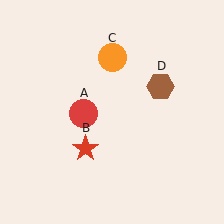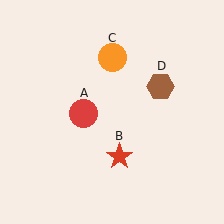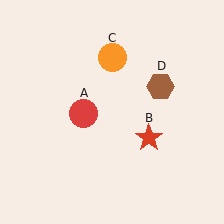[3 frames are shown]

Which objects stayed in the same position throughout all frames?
Red circle (object A) and orange circle (object C) and brown hexagon (object D) remained stationary.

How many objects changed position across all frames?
1 object changed position: red star (object B).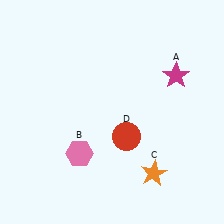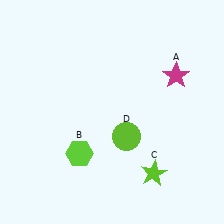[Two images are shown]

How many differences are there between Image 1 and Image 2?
There are 3 differences between the two images.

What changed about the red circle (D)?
In Image 1, D is red. In Image 2, it changed to lime.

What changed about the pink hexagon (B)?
In Image 1, B is pink. In Image 2, it changed to lime.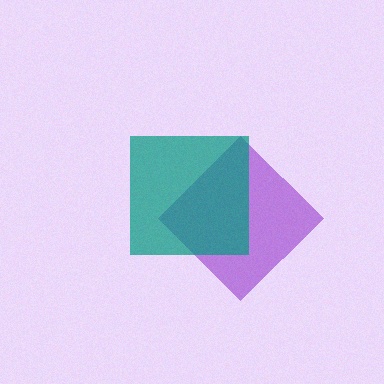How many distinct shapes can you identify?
There are 2 distinct shapes: a purple diamond, a teal square.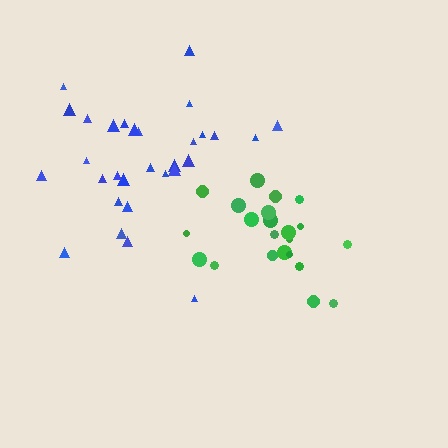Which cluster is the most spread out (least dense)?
Blue.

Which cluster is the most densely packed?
Green.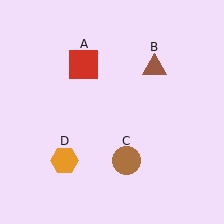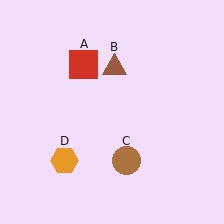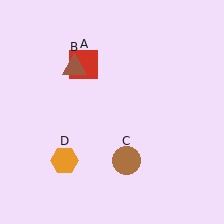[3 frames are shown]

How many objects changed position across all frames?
1 object changed position: brown triangle (object B).